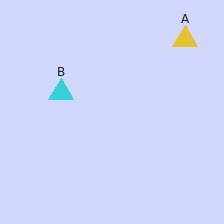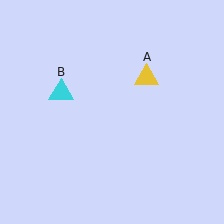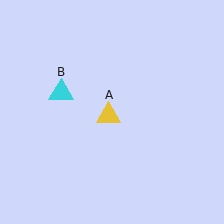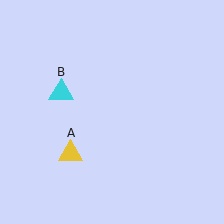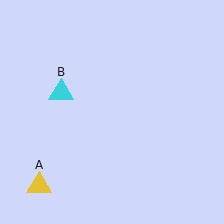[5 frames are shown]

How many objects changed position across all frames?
1 object changed position: yellow triangle (object A).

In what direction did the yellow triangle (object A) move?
The yellow triangle (object A) moved down and to the left.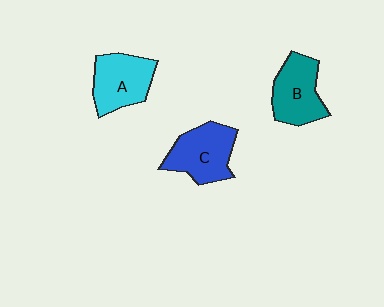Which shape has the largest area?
Shape C (blue).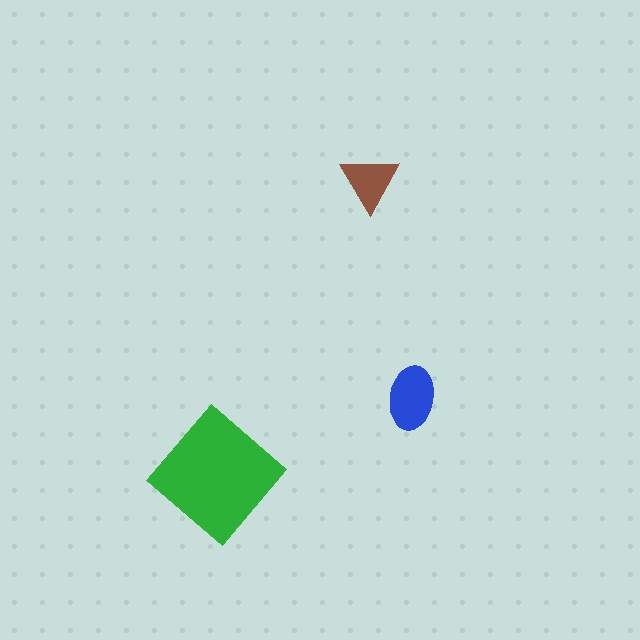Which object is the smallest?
The brown triangle.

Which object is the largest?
The green diamond.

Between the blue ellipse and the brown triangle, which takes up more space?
The blue ellipse.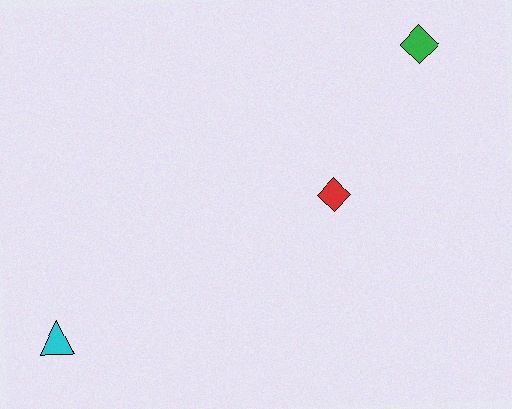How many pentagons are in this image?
There are no pentagons.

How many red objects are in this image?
There is 1 red object.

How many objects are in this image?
There are 3 objects.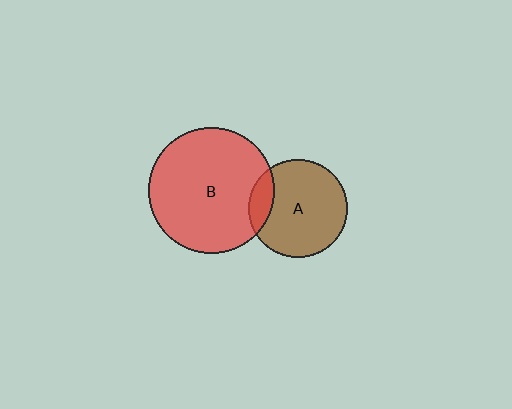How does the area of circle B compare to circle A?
Approximately 1.6 times.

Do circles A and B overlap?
Yes.